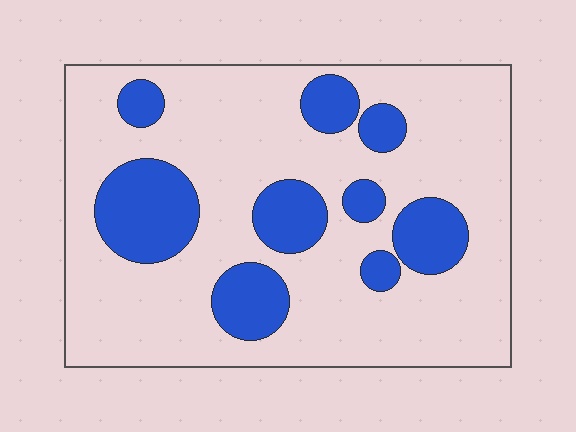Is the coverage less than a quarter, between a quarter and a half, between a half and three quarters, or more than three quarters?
Less than a quarter.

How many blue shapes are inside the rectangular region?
9.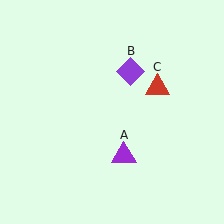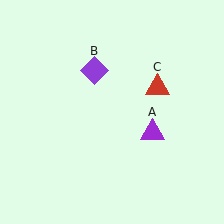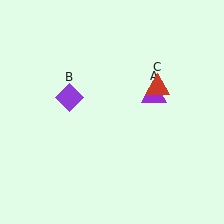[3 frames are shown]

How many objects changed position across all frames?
2 objects changed position: purple triangle (object A), purple diamond (object B).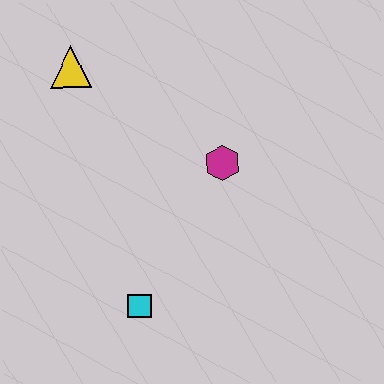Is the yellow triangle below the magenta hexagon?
No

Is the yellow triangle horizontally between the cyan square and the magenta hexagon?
No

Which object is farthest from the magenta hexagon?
The yellow triangle is farthest from the magenta hexagon.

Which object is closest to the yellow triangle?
The magenta hexagon is closest to the yellow triangle.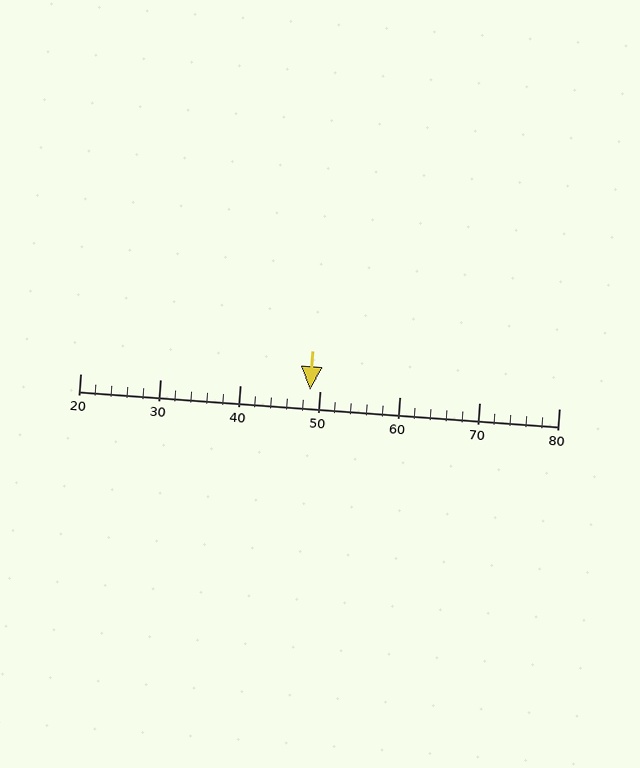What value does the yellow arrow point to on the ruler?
The yellow arrow points to approximately 49.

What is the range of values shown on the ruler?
The ruler shows values from 20 to 80.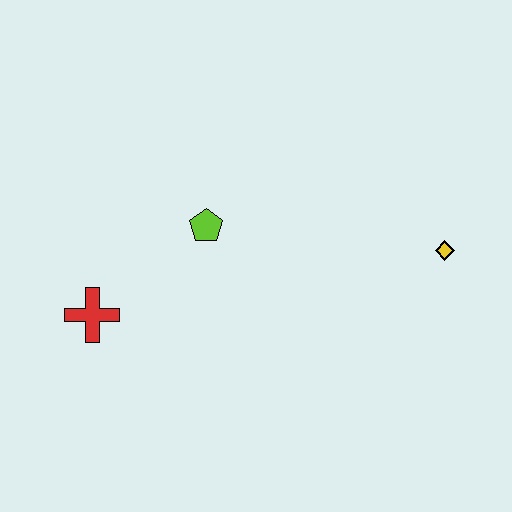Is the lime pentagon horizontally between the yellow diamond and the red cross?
Yes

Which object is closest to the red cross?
The lime pentagon is closest to the red cross.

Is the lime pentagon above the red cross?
Yes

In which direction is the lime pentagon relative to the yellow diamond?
The lime pentagon is to the left of the yellow diamond.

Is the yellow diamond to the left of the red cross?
No